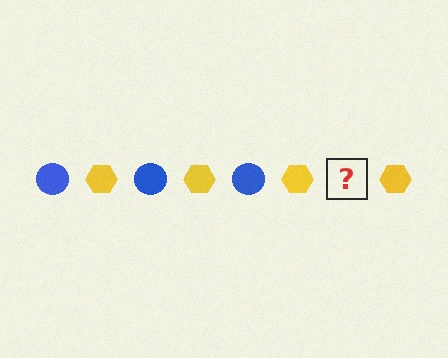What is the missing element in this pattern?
The missing element is a blue circle.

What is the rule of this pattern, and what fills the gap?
The rule is that the pattern alternates between blue circle and yellow hexagon. The gap should be filled with a blue circle.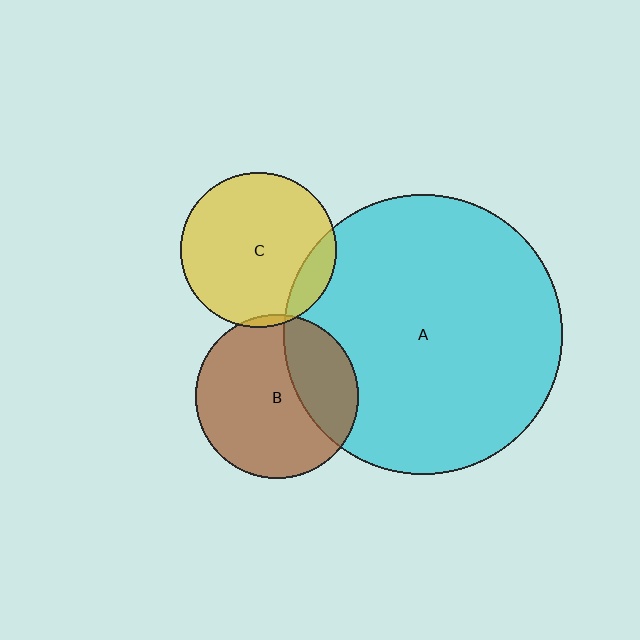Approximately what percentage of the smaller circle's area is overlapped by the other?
Approximately 30%.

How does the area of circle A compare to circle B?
Approximately 2.9 times.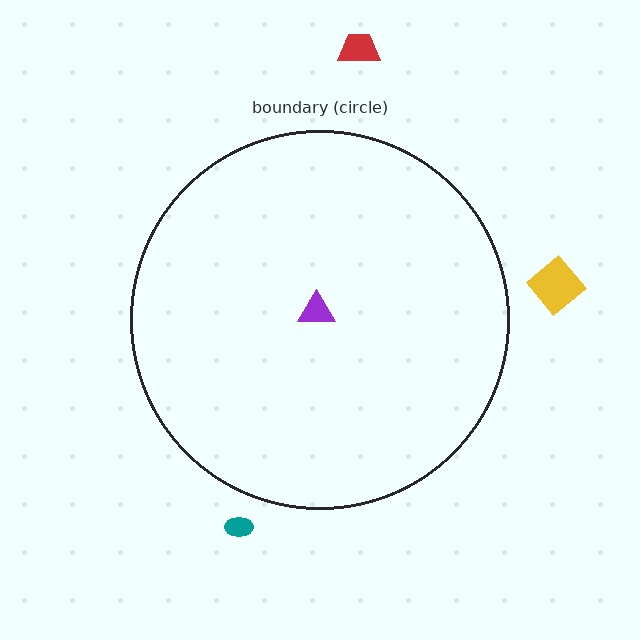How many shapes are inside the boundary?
1 inside, 3 outside.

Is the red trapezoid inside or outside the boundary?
Outside.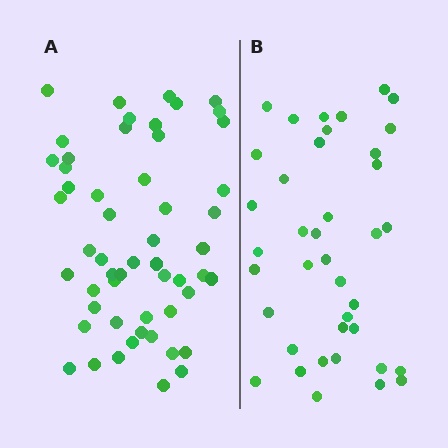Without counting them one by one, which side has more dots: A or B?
Region A (the left region) has more dots.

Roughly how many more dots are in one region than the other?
Region A has approximately 15 more dots than region B.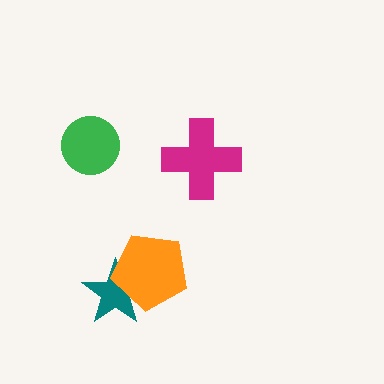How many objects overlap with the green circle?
0 objects overlap with the green circle.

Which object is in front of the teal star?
The orange pentagon is in front of the teal star.